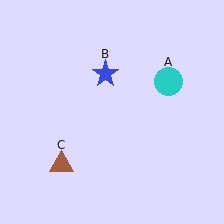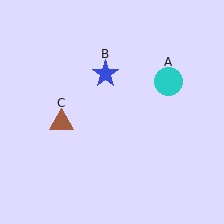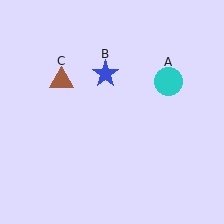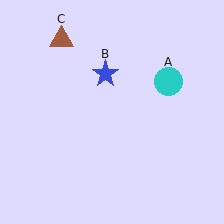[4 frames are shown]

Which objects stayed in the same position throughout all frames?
Cyan circle (object A) and blue star (object B) remained stationary.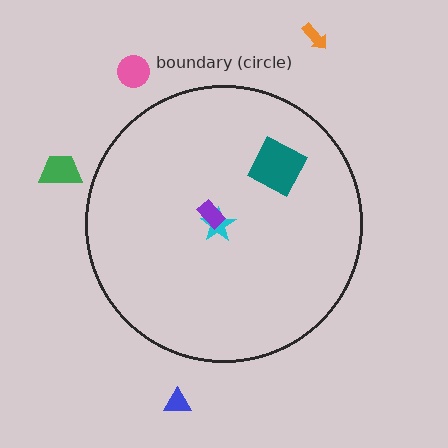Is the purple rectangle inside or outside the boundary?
Inside.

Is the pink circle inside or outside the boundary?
Outside.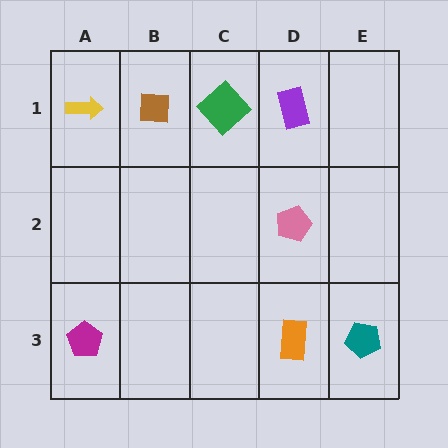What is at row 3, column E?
A teal pentagon.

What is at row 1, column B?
A brown square.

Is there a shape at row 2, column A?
No, that cell is empty.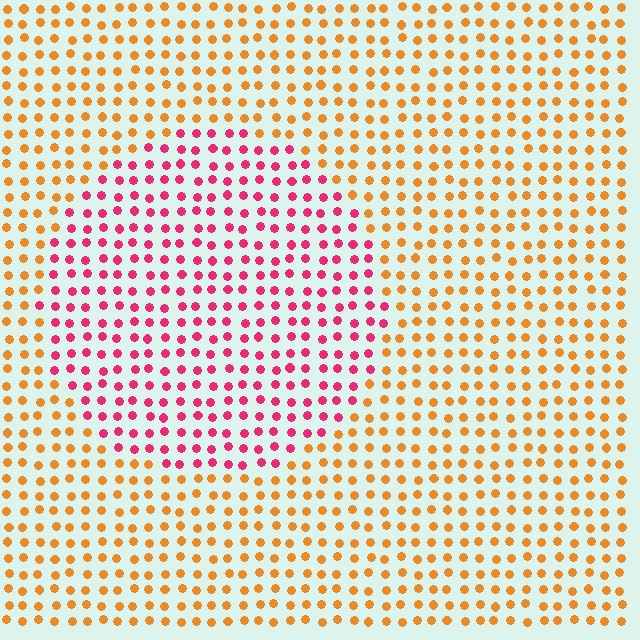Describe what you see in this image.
The image is filled with small orange elements in a uniform arrangement. A circle-shaped region is visible where the elements are tinted to a slightly different hue, forming a subtle color boundary.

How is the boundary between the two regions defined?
The boundary is defined purely by a slight shift in hue (about 54 degrees). Spacing, size, and orientation are identical on both sides.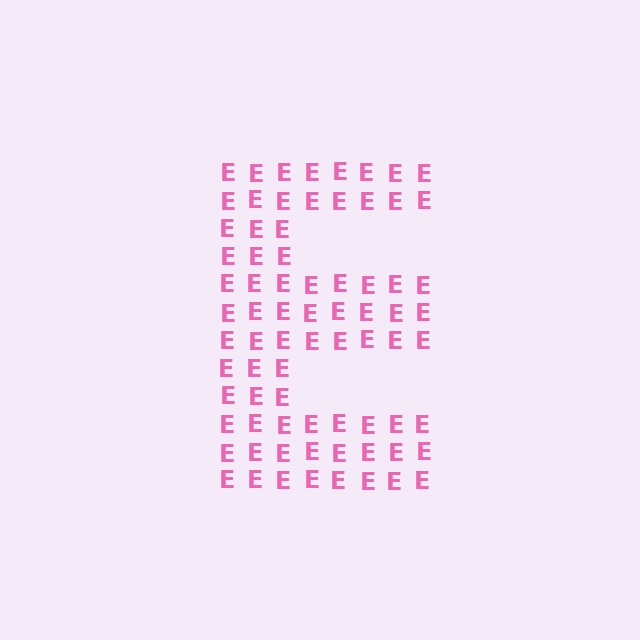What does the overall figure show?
The overall figure shows the letter E.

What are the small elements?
The small elements are letter E's.